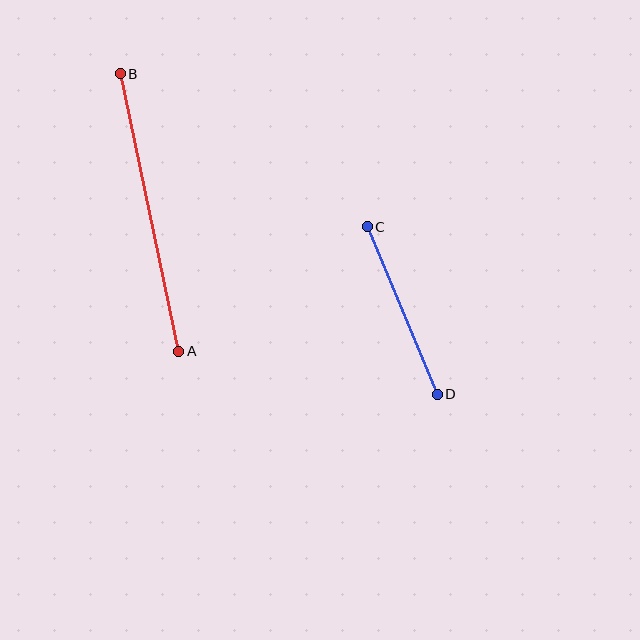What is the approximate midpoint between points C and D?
The midpoint is at approximately (402, 310) pixels.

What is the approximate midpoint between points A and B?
The midpoint is at approximately (149, 213) pixels.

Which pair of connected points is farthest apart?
Points A and B are farthest apart.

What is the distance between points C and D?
The distance is approximately 182 pixels.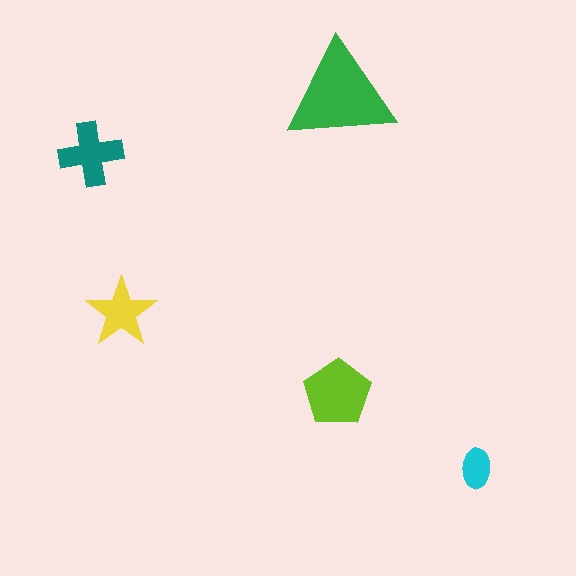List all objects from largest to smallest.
The green triangle, the lime pentagon, the teal cross, the yellow star, the cyan ellipse.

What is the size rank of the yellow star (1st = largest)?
4th.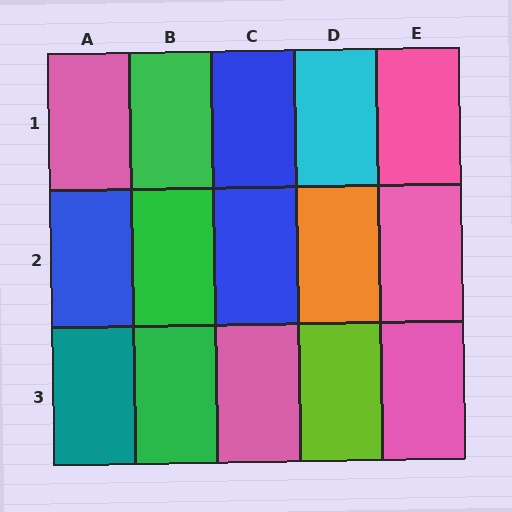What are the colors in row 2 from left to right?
Blue, green, blue, orange, pink.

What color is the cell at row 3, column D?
Lime.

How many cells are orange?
1 cell is orange.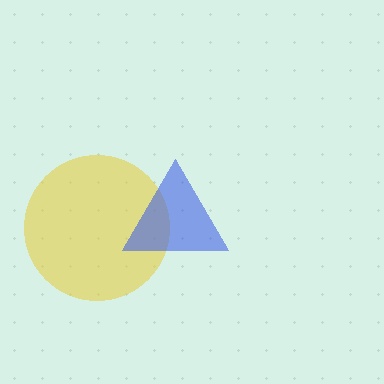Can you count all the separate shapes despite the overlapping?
Yes, there are 2 separate shapes.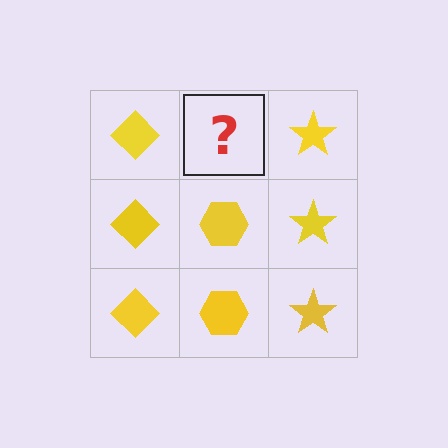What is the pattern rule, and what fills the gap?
The rule is that each column has a consistent shape. The gap should be filled with a yellow hexagon.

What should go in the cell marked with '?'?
The missing cell should contain a yellow hexagon.